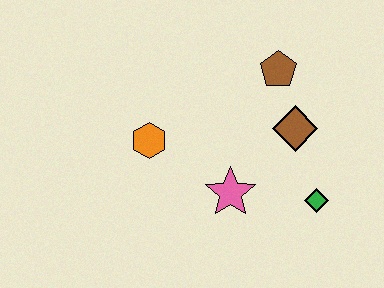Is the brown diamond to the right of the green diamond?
No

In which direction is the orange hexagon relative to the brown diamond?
The orange hexagon is to the left of the brown diamond.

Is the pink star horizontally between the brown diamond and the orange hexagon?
Yes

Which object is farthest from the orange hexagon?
The green diamond is farthest from the orange hexagon.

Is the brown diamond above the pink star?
Yes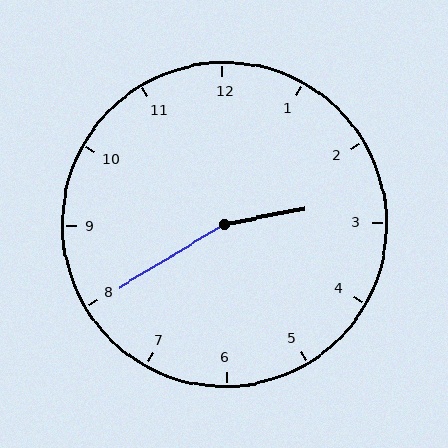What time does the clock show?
2:40.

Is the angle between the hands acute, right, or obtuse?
It is obtuse.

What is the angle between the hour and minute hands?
Approximately 160 degrees.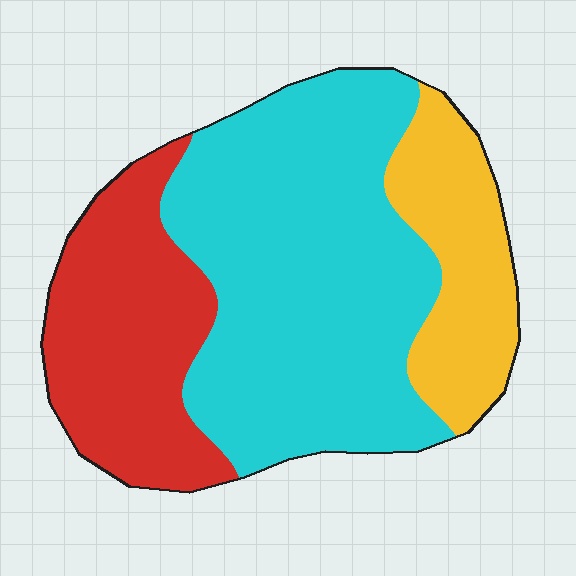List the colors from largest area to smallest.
From largest to smallest: cyan, red, yellow.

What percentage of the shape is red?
Red covers roughly 25% of the shape.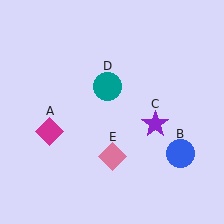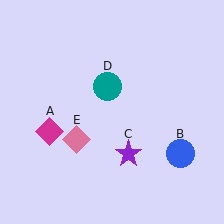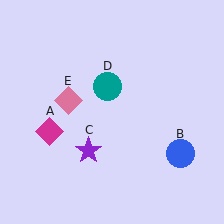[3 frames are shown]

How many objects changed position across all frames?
2 objects changed position: purple star (object C), pink diamond (object E).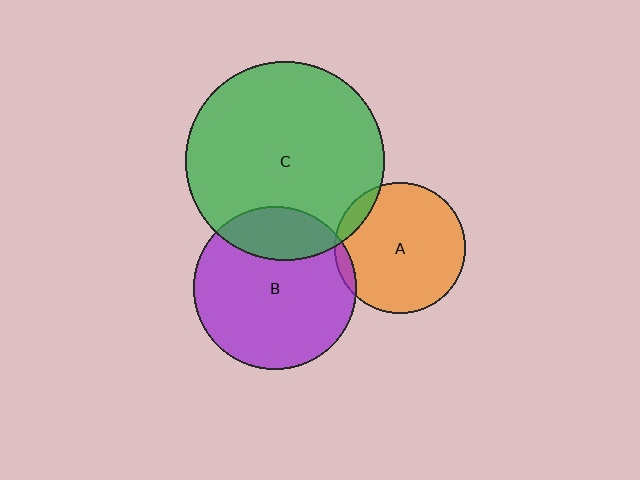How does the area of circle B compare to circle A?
Approximately 1.5 times.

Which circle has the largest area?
Circle C (green).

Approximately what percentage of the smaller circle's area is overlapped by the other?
Approximately 20%.